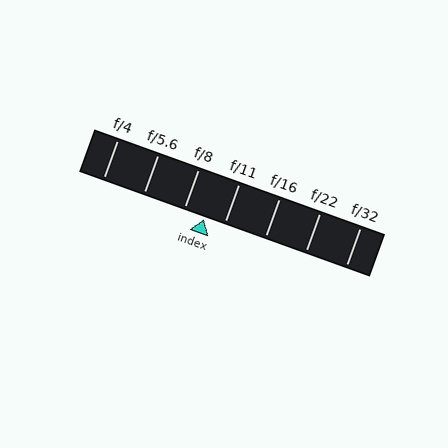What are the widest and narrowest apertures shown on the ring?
The widest aperture shown is f/4 and the narrowest is f/32.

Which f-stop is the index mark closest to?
The index mark is closest to f/11.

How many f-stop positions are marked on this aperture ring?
There are 7 f-stop positions marked.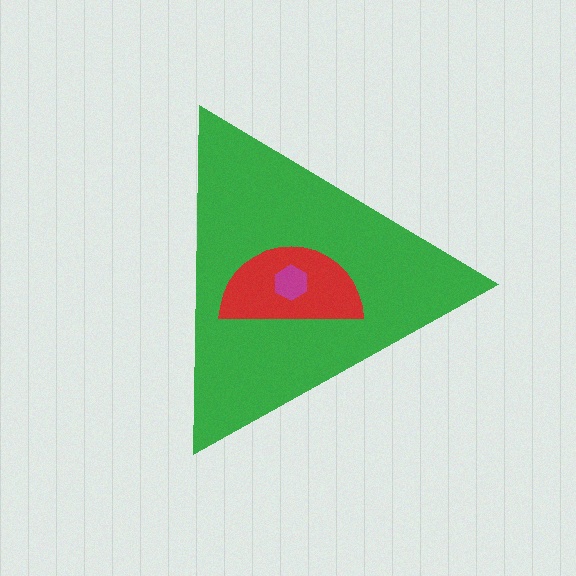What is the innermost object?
The magenta hexagon.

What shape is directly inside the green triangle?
The red semicircle.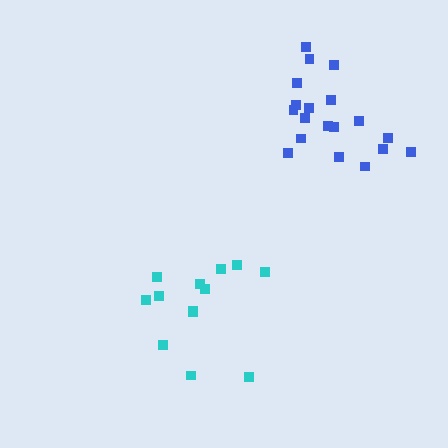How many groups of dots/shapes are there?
There are 2 groups.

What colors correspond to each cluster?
The clusters are colored: cyan, blue.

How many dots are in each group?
Group 1: 13 dots, Group 2: 19 dots (32 total).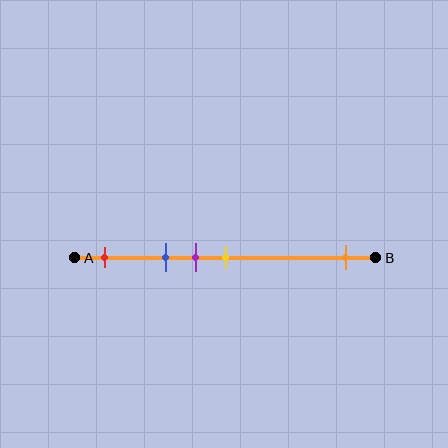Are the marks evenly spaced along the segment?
No, the marks are not evenly spaced.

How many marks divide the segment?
There are 5 marks dividing the segment.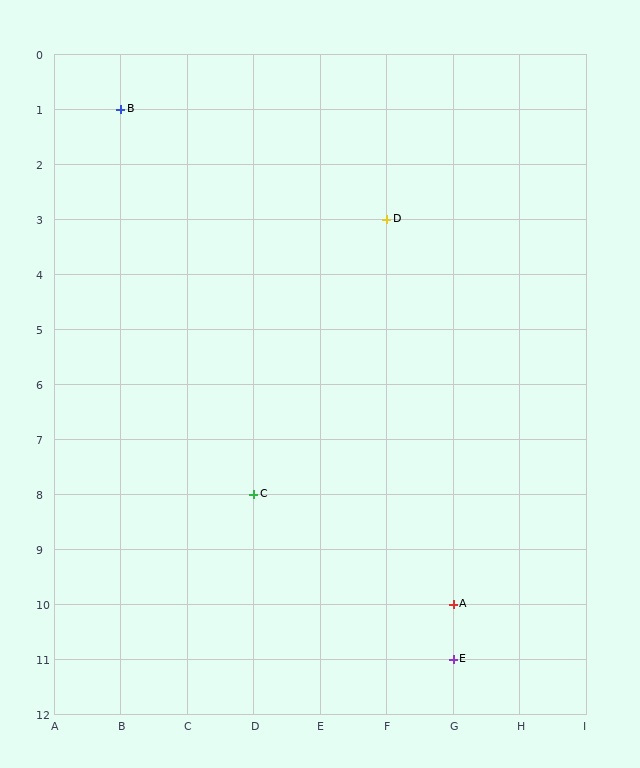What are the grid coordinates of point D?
Point D is at grid coordinates (F, 3).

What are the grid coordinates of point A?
Point A is at grid coordinates (G, 10).